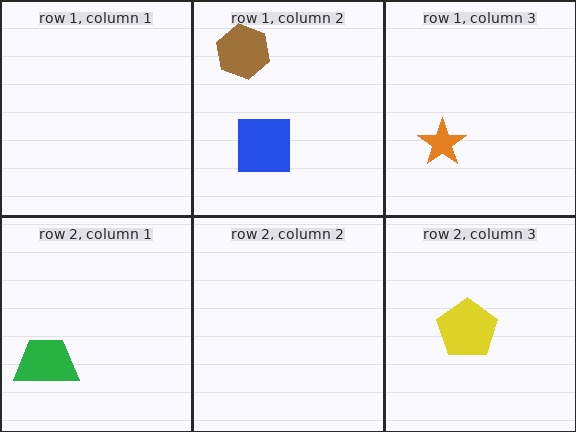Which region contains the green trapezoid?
The row 2, column 1 region.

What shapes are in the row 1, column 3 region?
The orange star.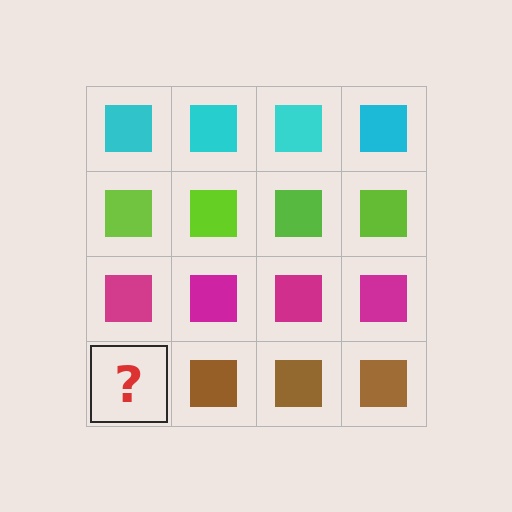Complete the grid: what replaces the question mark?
The question mark should be replaced with a brown square.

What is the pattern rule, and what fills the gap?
The rule is that each row has a consistent color. The gap should be filled with a brown square.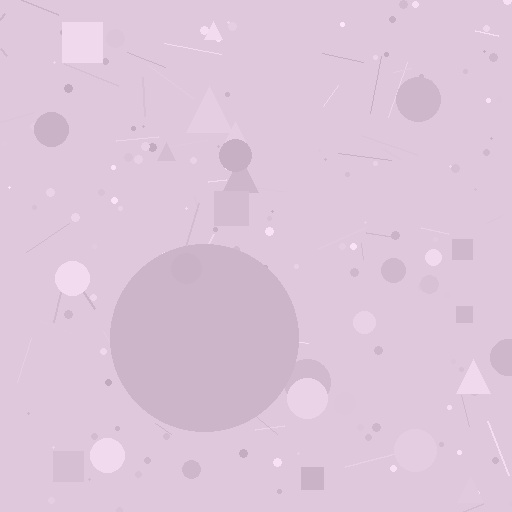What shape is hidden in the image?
A circle is hidden in the image.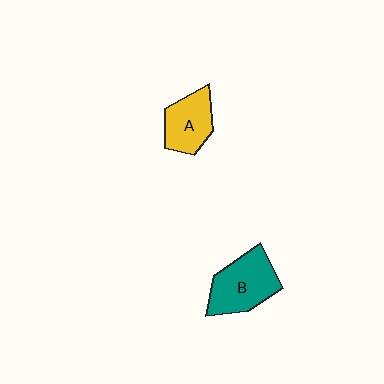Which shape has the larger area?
Shape B (teal).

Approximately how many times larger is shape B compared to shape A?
Approximately 1.3 times.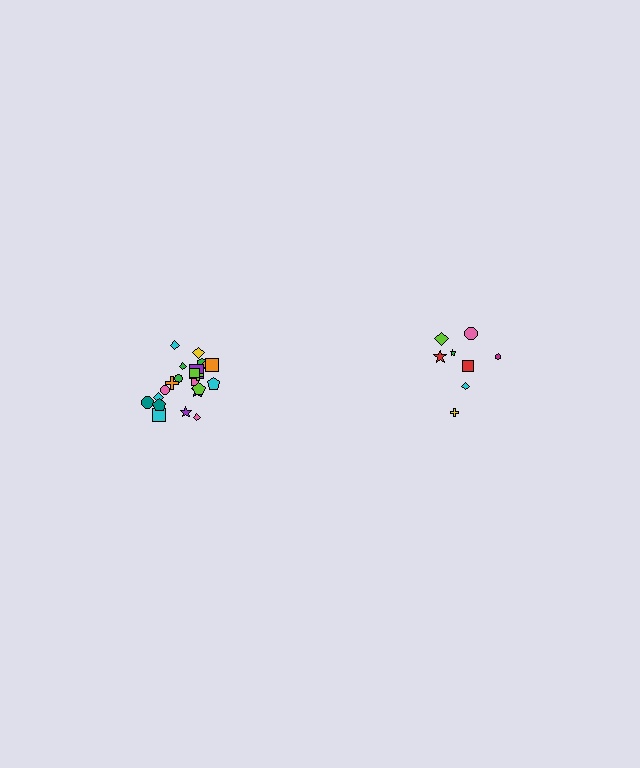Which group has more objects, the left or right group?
The left group.